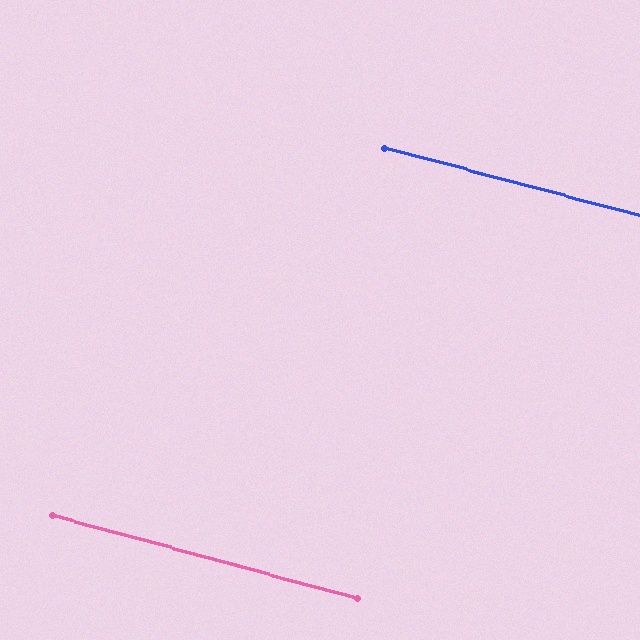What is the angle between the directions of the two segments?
Approximately 1 degree.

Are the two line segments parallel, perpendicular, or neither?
Parallel — their directions differ by only 0.6°.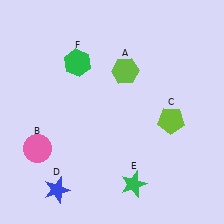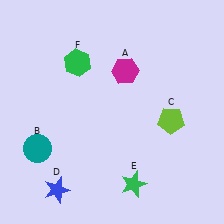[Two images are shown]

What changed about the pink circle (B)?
In Image 1, B is pink. In Image 2, it changed to teal.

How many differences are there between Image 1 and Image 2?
There are 2 differences between the two images.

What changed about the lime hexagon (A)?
In Image 1, A is lime. In Image 2, it changed to magenta.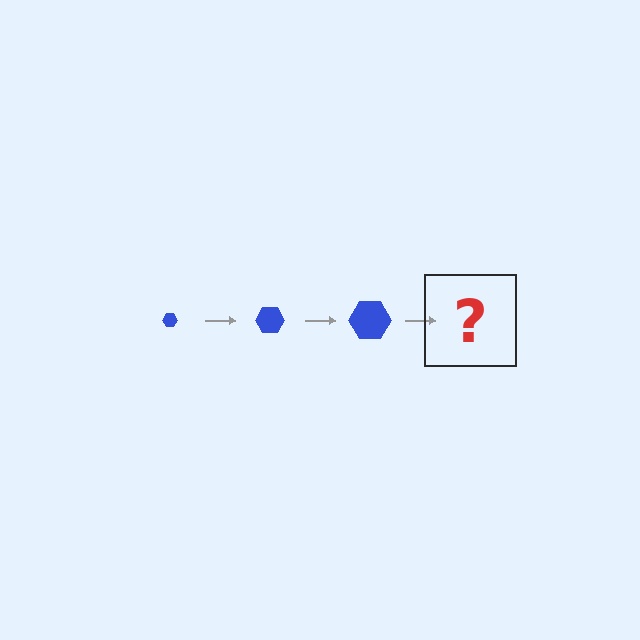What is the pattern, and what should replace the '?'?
The pattern is that the hexagon gets progressively larger each step. The '?' should be a blue hexagon, larger than the previous one.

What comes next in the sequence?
The next element should be a blue hexagon, larger than the previous one.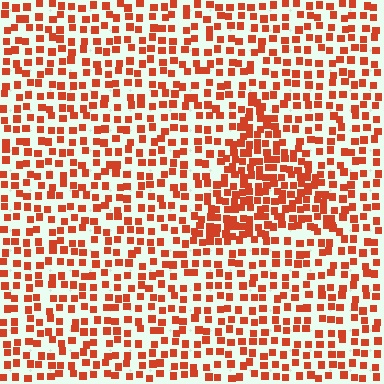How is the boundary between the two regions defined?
The boundary is defined by a change in element density (approximately 1.9x ratio). All elements are the same color, size, and shape.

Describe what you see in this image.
The image contains small red elements arranged at two different densities. A triangle-shaped region is visible where the elements are more densely packed than the surrounding area.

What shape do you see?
I see a triangle.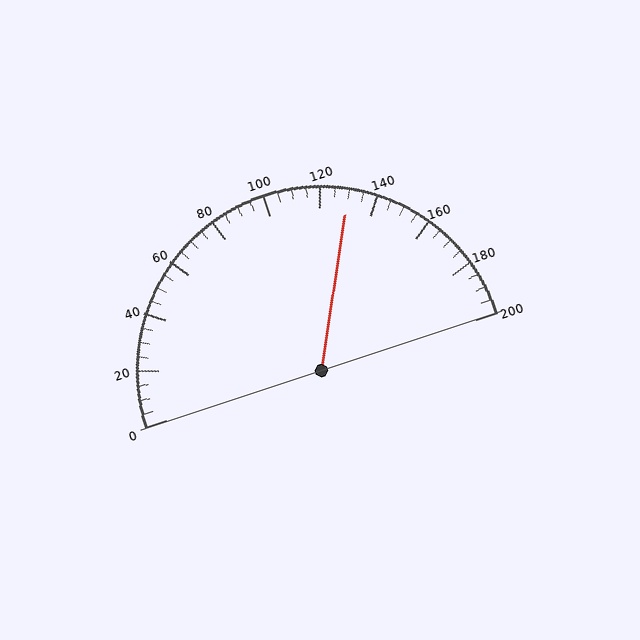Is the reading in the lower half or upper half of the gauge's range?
The reading is in the upper half of the range (0 to 200).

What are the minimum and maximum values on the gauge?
The gauge ranges from 0 to 200.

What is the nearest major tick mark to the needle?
The nearest major tick mark is 120.